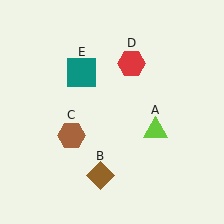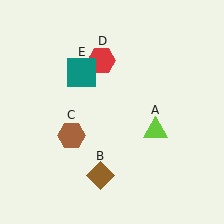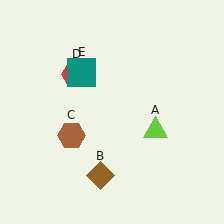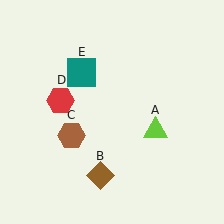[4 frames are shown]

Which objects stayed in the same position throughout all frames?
Lime triangle (object A) and brown diamond (object B) and brown hexagon (object C) and teal square (object E) remained stationary.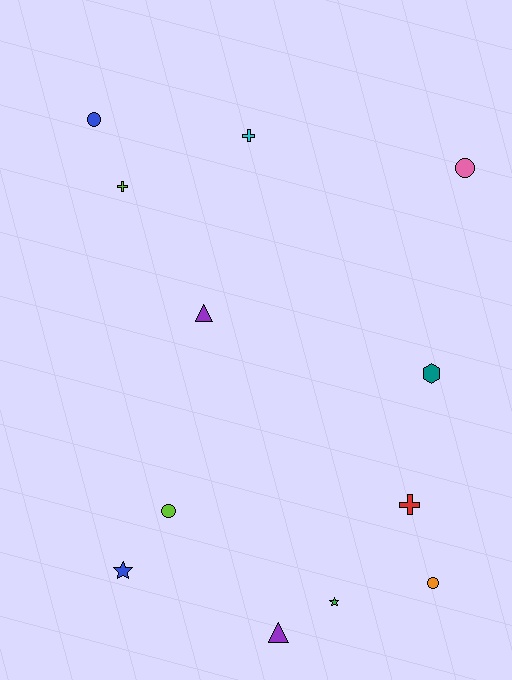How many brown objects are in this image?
There are no brown objects.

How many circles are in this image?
There are 4 circles.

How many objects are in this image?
There are 12 objects.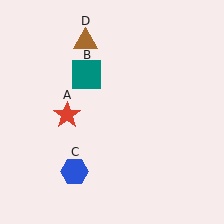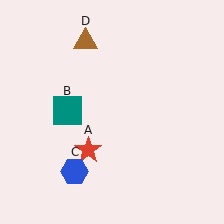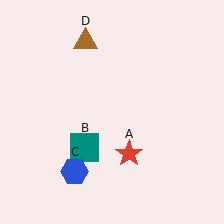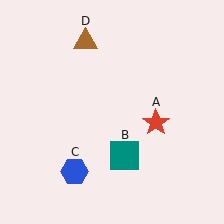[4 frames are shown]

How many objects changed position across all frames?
2 objects changed position: red star (object A), teal square (object B).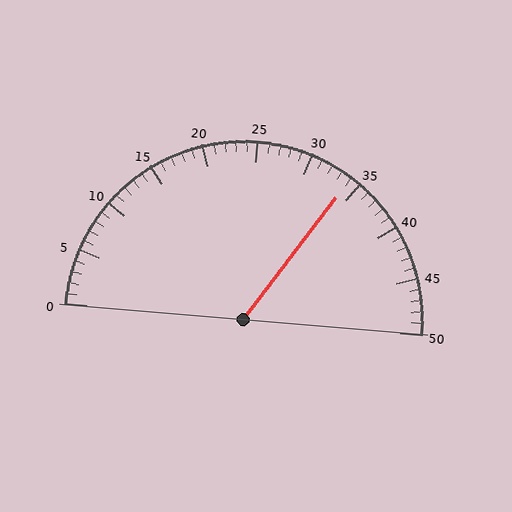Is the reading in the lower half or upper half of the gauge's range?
The reading is in the upper half of the range (0 to 50).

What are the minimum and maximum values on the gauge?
The gauge ranges from 0 to 50.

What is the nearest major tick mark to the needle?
The nearest major tick mark is 35.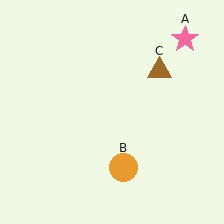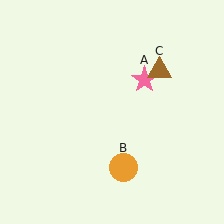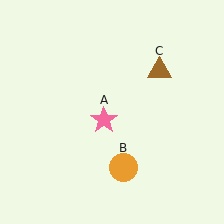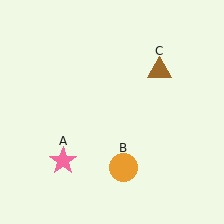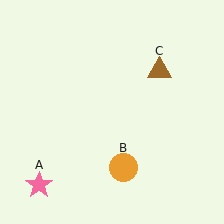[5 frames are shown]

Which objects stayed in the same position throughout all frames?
Orange circle (object B) and brown triangle (object C) remained stationary.